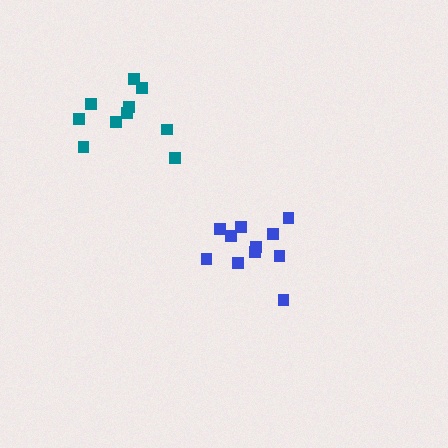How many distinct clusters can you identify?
There are 2 distinct clusters.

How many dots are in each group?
Group 1: 11 dots, Group 2: 10 dots (21 total).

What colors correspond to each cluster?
The clusters are colored: blue, teal.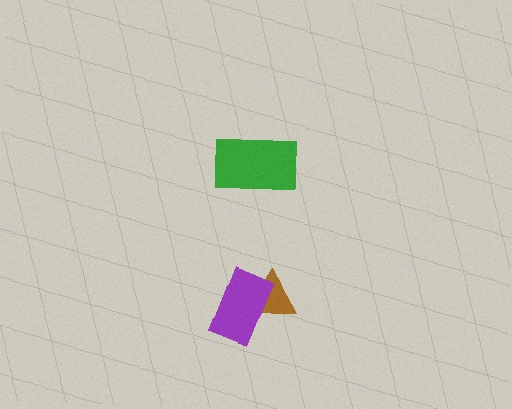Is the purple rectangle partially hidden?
No, no other shape covers it.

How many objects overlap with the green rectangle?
0 objects overlap with the green rectangle.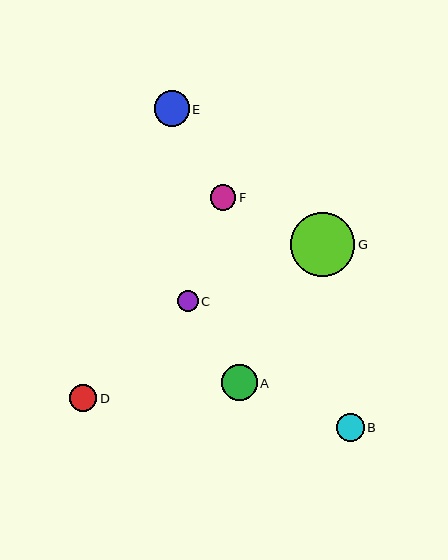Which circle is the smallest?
Circle C is the smallest with a size of approximately 21 pixels.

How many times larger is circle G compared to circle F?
Circle G is approximately 2.5 times the size of circle F.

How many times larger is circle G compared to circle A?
Circle G is approximately 1.8 times the size of circle A.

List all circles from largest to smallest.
From largest to smallest: G, A, E, B, D, F, C.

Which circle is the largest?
Circle G is the largest with a size of approximately 64 pixels.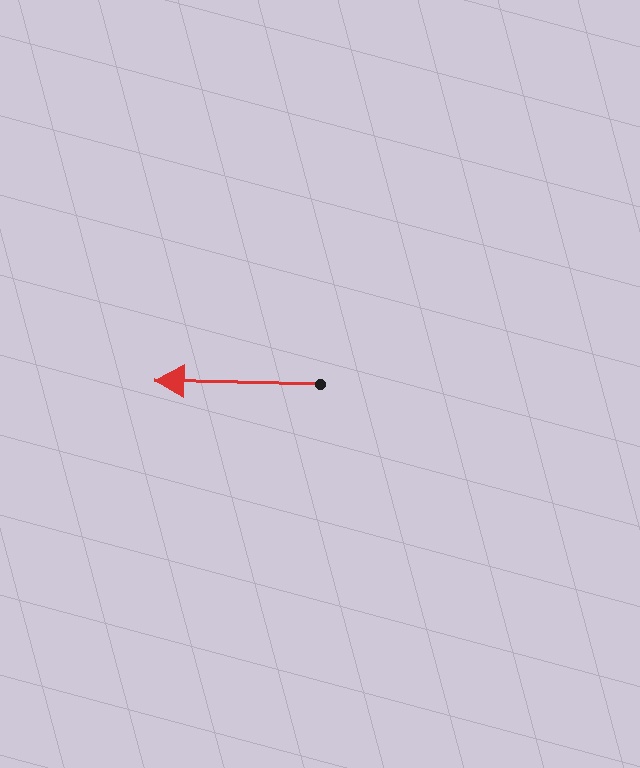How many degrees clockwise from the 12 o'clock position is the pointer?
Approximately 271 degrees.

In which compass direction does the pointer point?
West.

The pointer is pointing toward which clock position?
Roughly 9 o'clock.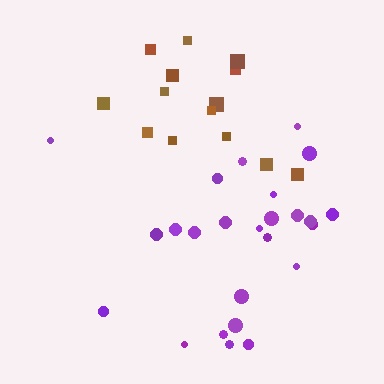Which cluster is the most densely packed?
Brown.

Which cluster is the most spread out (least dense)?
Purple.